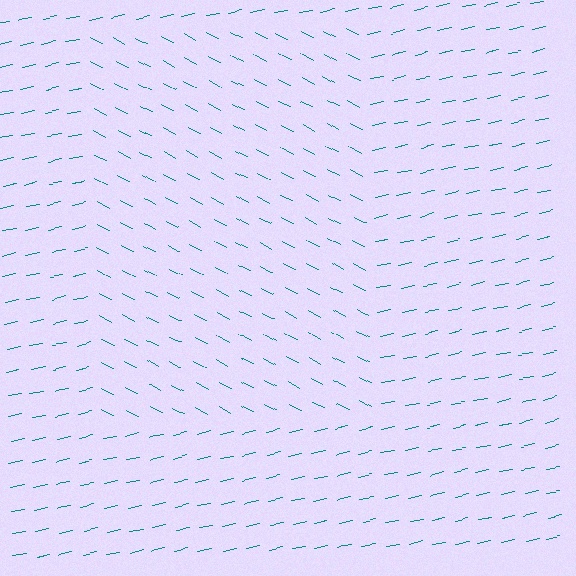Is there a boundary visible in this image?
Yes, there is a texture boundary formed by a change in line orientation.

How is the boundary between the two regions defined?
The boundary is defined purely by a change in line orientation (approximately 40 degrees difference). All lines are the same color and thickness.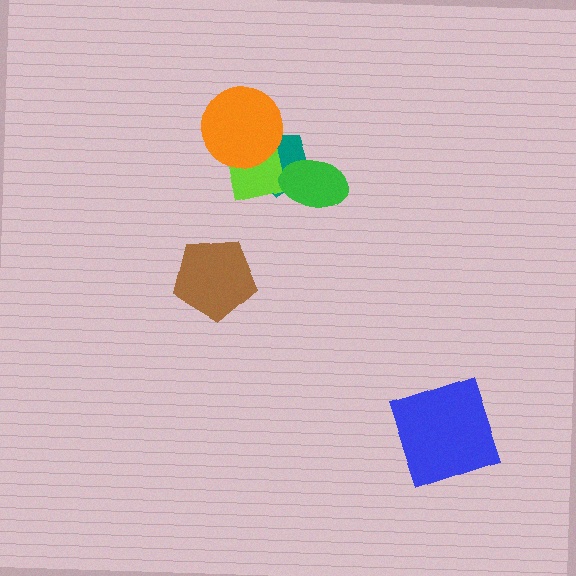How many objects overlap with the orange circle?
2 objects overlap with the orange circle.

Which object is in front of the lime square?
The orange circle is in front of the lime square.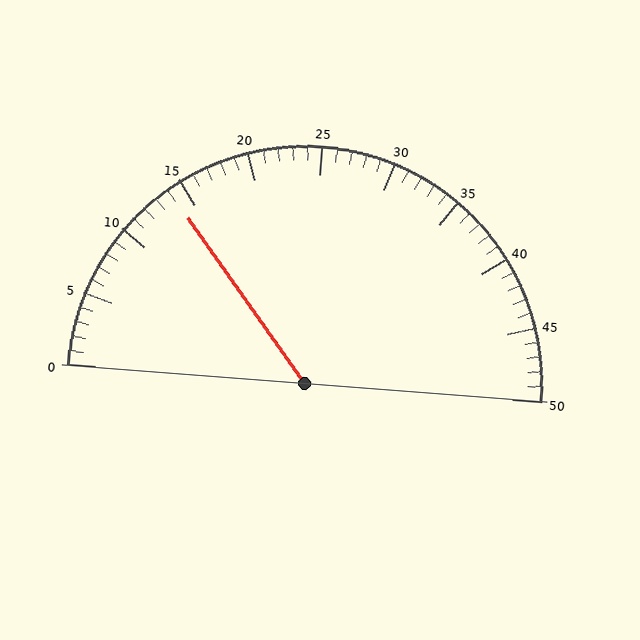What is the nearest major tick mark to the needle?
The nearest major tick mark is 15.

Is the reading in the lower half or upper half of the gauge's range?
The reading is in the lower half of the range (0 to 50).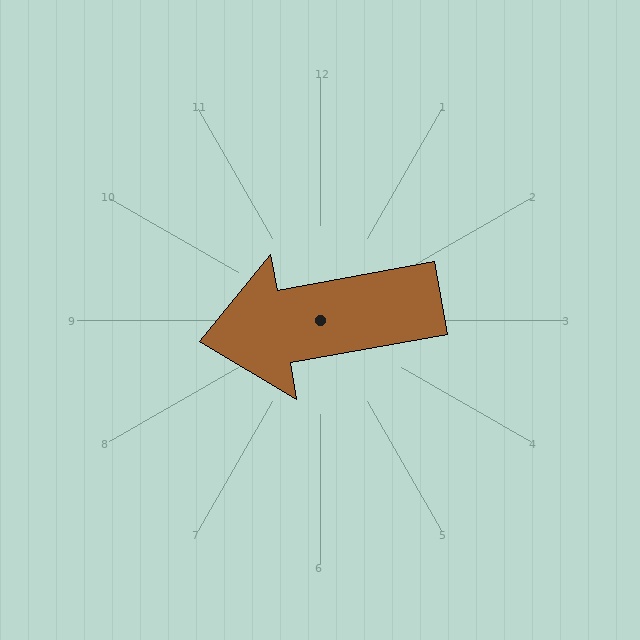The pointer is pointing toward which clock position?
Roughly 9 o'clock.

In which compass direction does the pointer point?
West.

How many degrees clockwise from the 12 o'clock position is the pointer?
Approximately 260 degrees.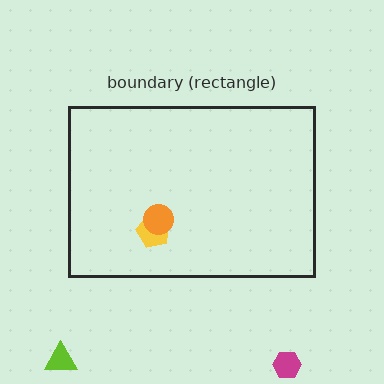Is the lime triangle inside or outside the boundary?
Outside.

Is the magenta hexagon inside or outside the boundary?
Outside.